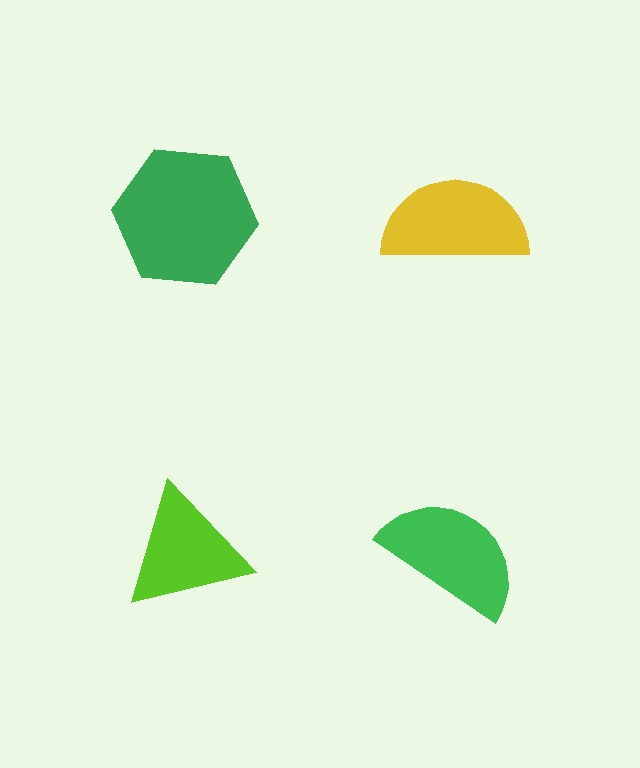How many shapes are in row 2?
2 shapes.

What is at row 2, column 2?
A green semicircle.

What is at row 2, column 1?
A lime triangle.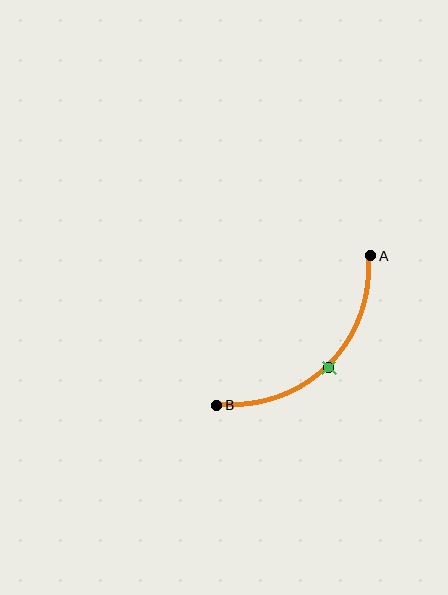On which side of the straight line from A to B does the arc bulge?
The arc bulges below and to the right of the straight line connecting A and B.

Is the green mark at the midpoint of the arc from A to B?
Yes. The green mark lies on the arc at equal arc-length from both A and B — it is the arc midpoint.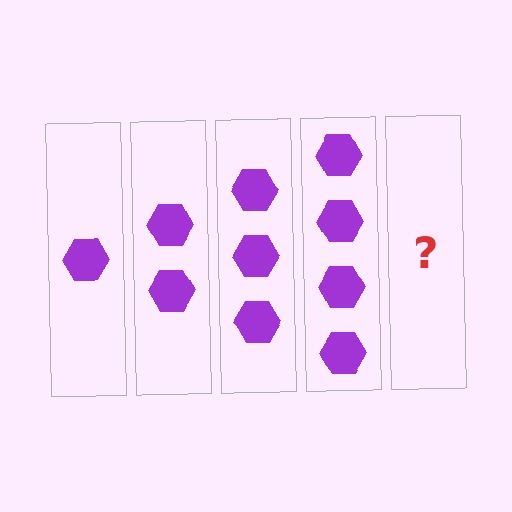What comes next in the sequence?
The next element should be 5 hexagons.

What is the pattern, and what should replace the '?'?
The pattern is that each step adds one more hexagon. The '?' should be 5 hexagons.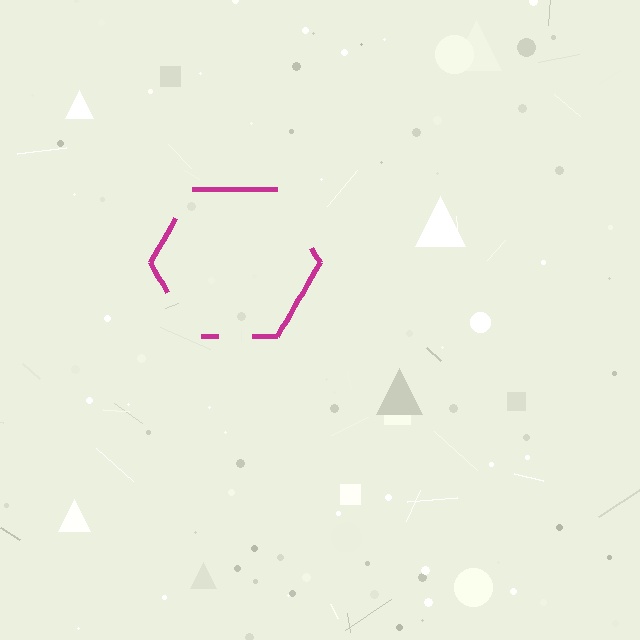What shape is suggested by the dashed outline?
The dashed outline suggests a hexagon.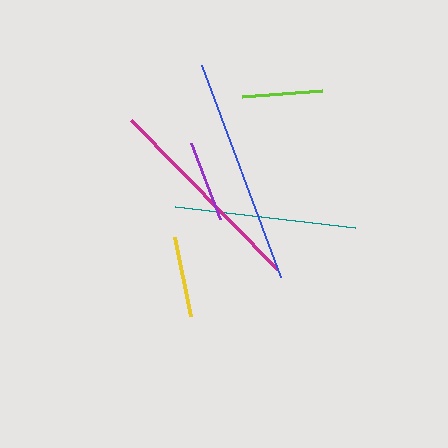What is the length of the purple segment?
The purple segment is approximately 81 pixels long.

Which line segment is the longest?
The blue line is the longest at approximately 226 pixels.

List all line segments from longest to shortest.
From longest to shortest: blue, magenta, teal, purple, yellow, lime.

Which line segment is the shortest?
The lime line is the shortest at approximately 79 pixels.